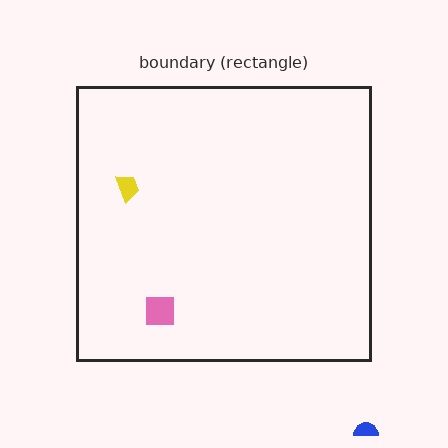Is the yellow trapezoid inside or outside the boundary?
Inside.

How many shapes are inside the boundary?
2 inside, 1 outside.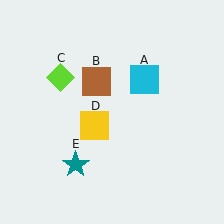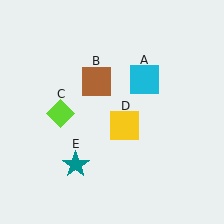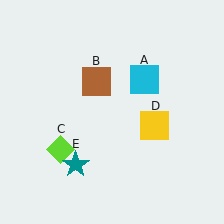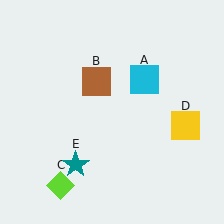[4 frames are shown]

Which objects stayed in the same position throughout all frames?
Cyan square (object A) and brown square (object B) and teal star (object E) remained stationary.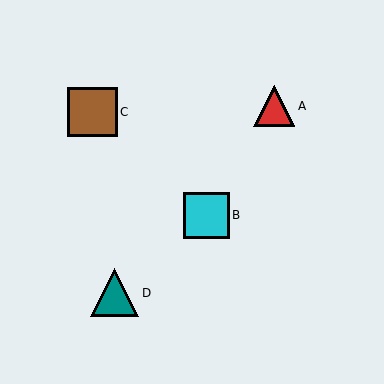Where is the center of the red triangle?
The center of the red triangle is at (274, 106).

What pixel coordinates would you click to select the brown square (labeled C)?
Click at (93, 112) to select the brown square C.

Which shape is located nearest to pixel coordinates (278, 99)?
The red triangle (labeled A) at (274, 106) is nearest to that location.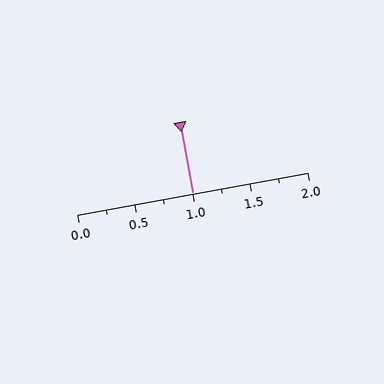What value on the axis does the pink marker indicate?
The marker indicates approximately 1.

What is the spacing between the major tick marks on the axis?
The major ticks are spaced 0.5 apart.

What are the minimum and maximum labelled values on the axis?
The axis runs from 0.0 to 2.0.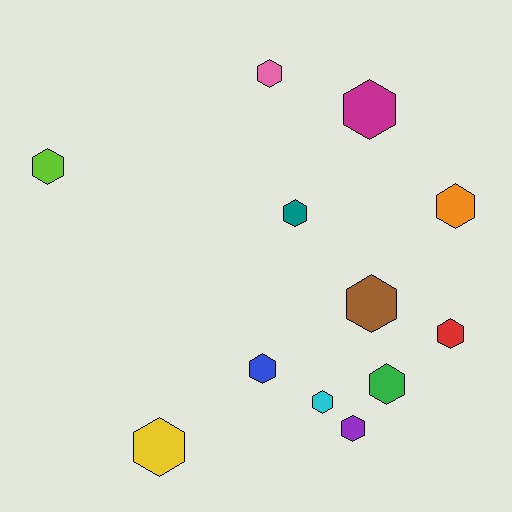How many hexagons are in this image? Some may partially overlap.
There are 12 hexagons.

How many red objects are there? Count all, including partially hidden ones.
There is 1 red object.